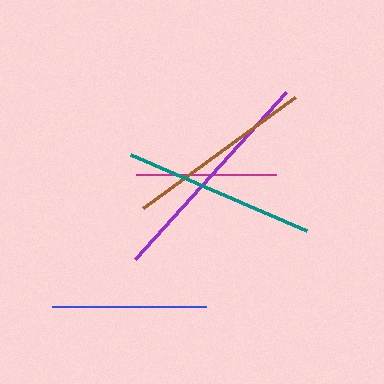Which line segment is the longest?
The purple line is the longest at approximately 225 pixels.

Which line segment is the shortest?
The magenta line is the shortest at approximately 140 pixels.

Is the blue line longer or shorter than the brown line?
The brown line is longer than the blue line.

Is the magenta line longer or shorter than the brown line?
The brown line is longer than the magenta line.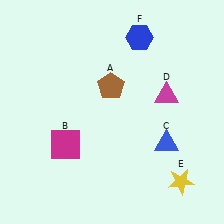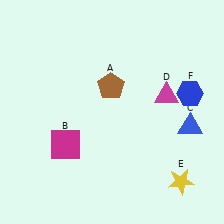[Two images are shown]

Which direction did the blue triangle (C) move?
The blue triangle (C) moved right.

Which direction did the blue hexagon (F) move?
The blue hexagon (F) moved down.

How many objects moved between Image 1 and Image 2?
2 objects moved between the two images.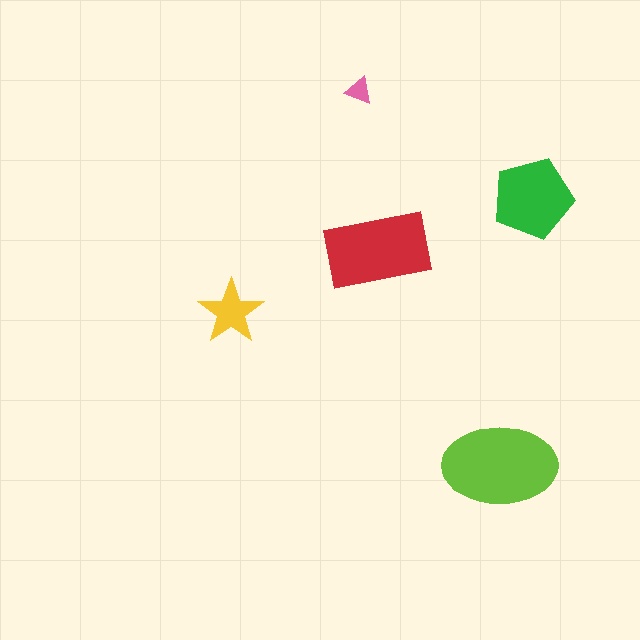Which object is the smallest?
The pink triangle.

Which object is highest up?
The pink triangle is topmost.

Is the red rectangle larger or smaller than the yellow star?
Larger.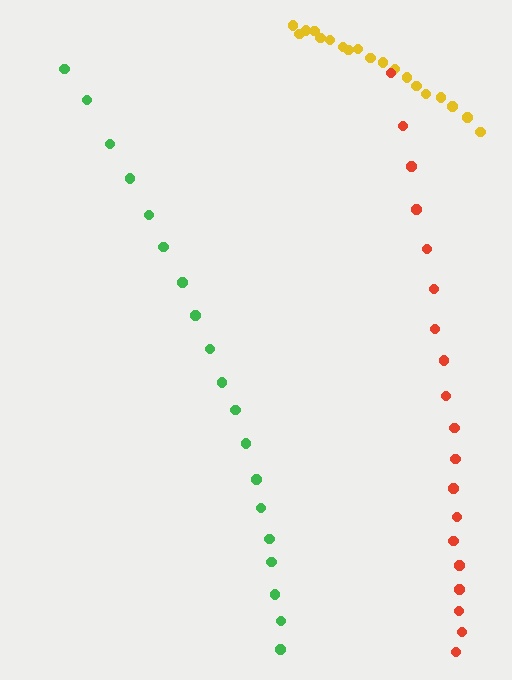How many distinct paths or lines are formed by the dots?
There are 3 distinct paths.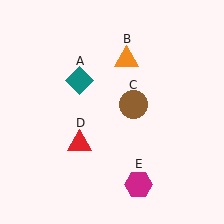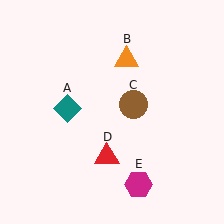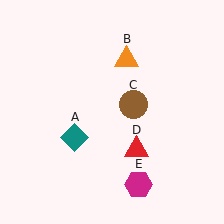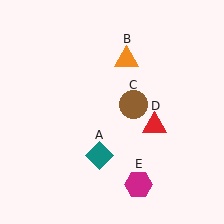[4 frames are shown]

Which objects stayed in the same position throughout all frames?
Orange triangle (object B) and brown circle (object C) and magenta hexagon (object E) remained stationary.